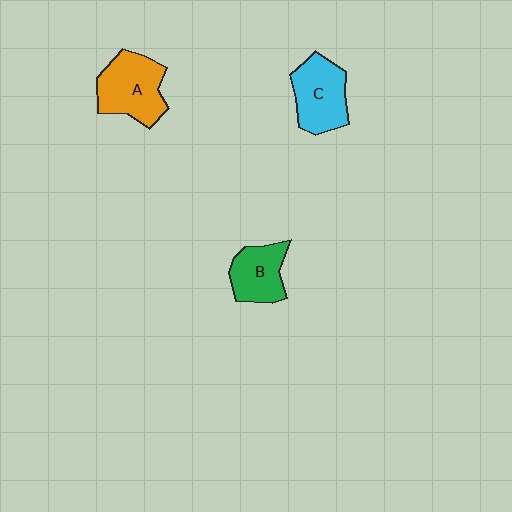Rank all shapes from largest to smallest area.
From largest to smallest: A (orange), C (cyan), B (green).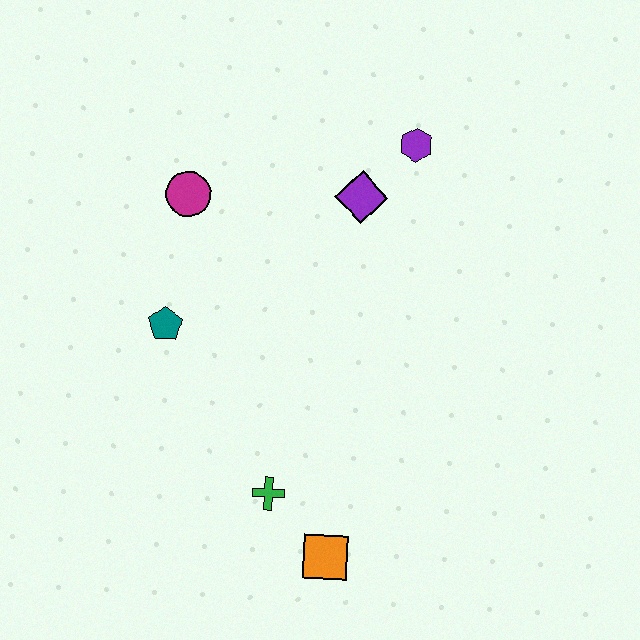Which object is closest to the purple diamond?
The purple hexagon is closest to the purple diamond.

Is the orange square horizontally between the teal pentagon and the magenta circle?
No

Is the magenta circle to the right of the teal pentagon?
Yes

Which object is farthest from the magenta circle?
The orange square is farthest from the magenta circle.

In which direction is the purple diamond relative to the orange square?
The purple diamond is above the orange square.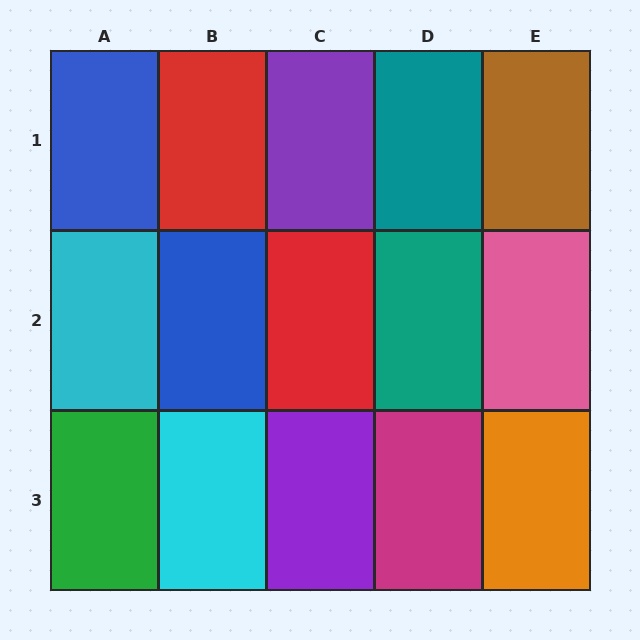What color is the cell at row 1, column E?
Brown.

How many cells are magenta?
1 cell is magenta.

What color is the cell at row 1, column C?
Purple.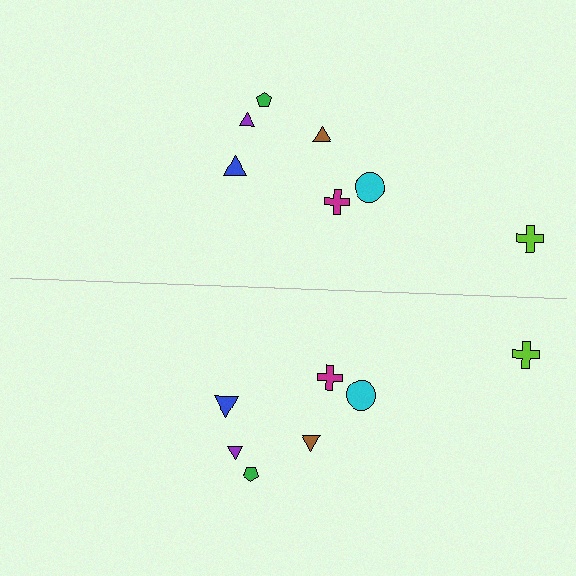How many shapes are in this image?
There are 14 shapes in this image.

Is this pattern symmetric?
Yes, this pattern has bilateral (reflection) symmetry.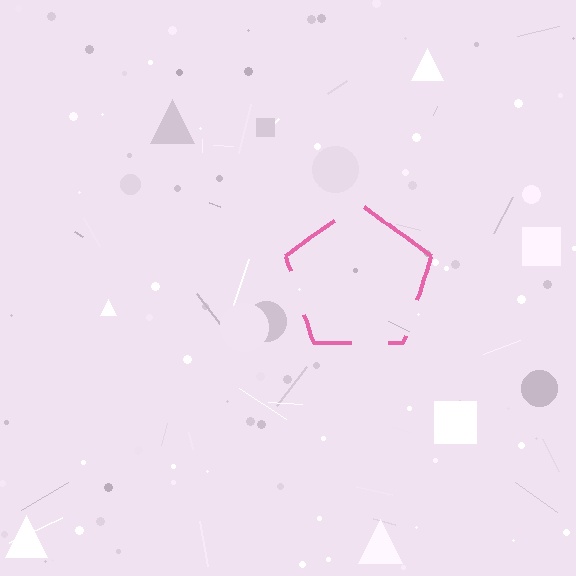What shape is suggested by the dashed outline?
The dashed outline suggests a pentagon.